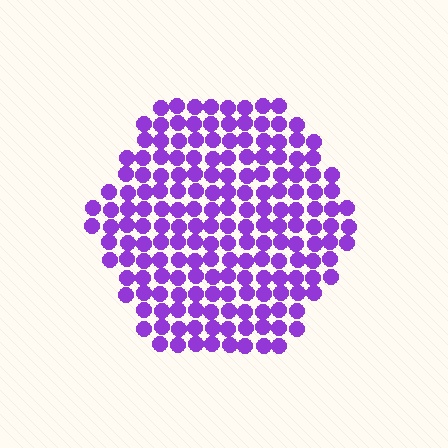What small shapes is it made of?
It is made of small circles.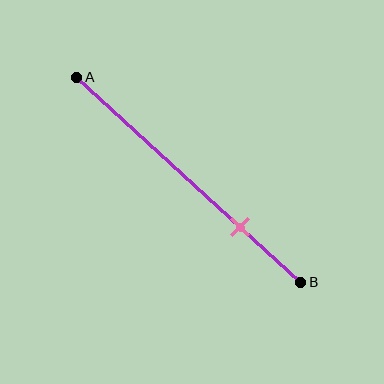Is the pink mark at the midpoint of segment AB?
No, the mark is at about 75% from A, not at the 50% midpoint.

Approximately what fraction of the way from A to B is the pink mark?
The pink mark is approximately 75% of the way from A to B.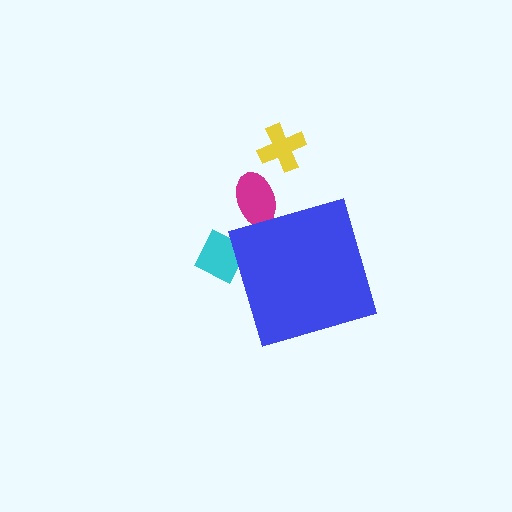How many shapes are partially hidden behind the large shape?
2 shapes are partially hidden.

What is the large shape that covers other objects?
A blue diamond.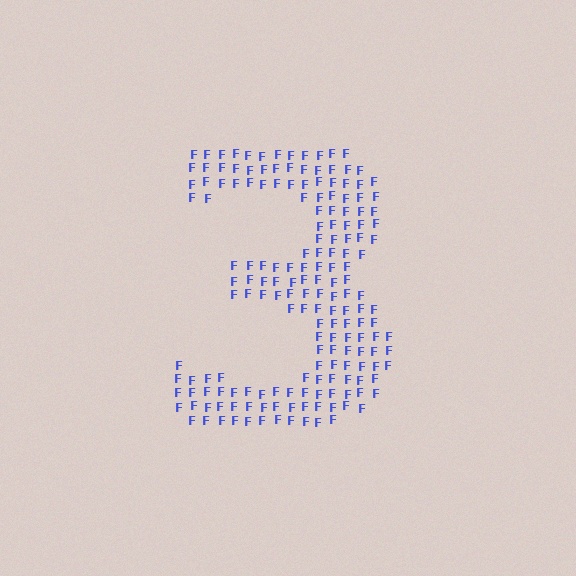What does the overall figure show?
The overall figure shows the digit 3.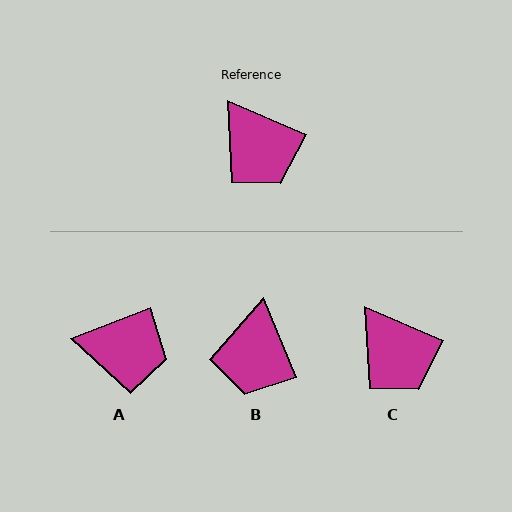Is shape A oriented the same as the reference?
No, it is off by about 44 degrees.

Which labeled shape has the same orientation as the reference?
C.